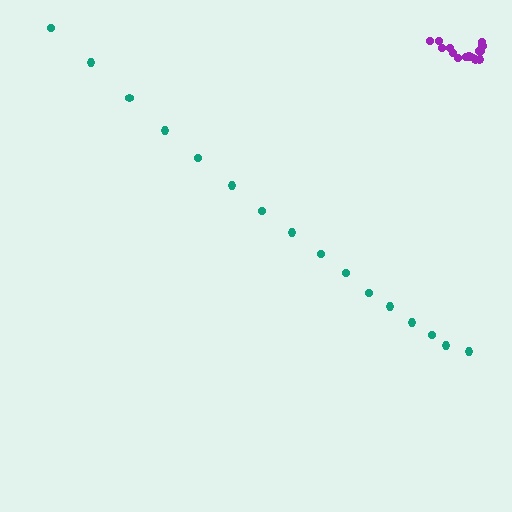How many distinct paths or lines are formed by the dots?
There are 2 distinct paths.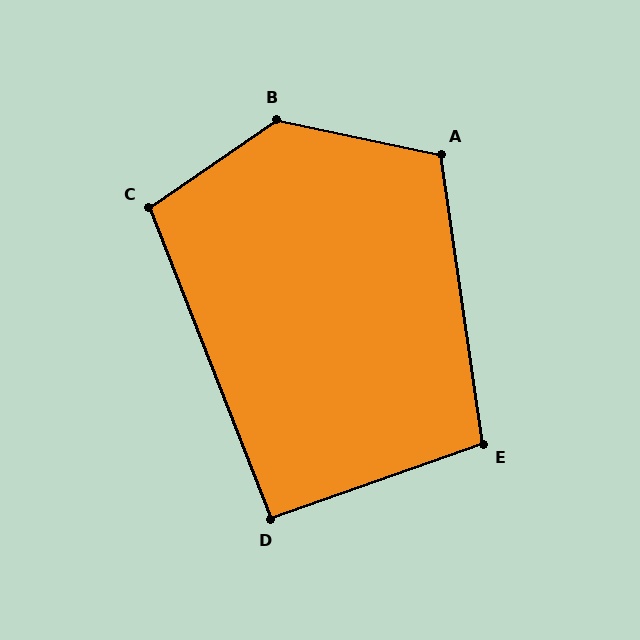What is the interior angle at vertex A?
Approximately 110 degrees (obtuse).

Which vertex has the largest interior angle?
B, at approximately 133 degrees.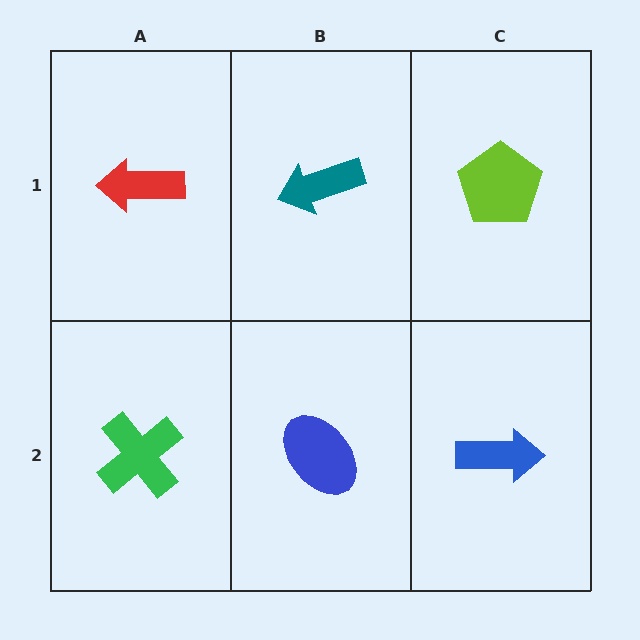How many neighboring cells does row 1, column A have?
2.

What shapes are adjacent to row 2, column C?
A lime pentagon (row 1, column C), a blue ellipse (row 2, column B).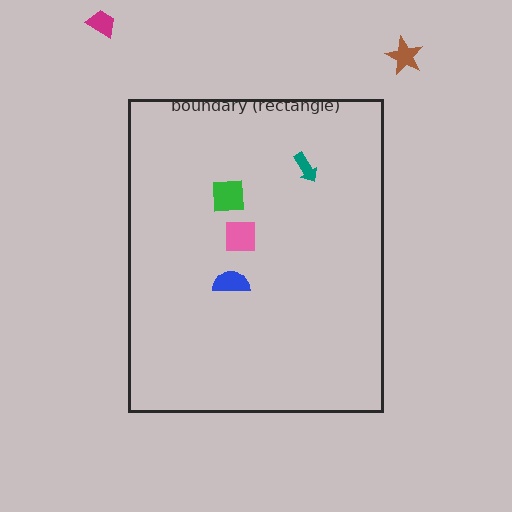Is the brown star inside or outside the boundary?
Outside.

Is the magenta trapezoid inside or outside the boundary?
Outside.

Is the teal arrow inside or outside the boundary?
Inside.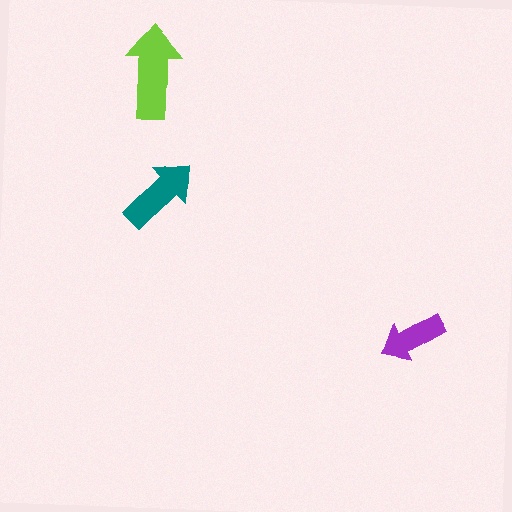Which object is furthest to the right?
The purple arrow is rightmost.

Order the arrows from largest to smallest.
the lime one, the teal one, the purple one.